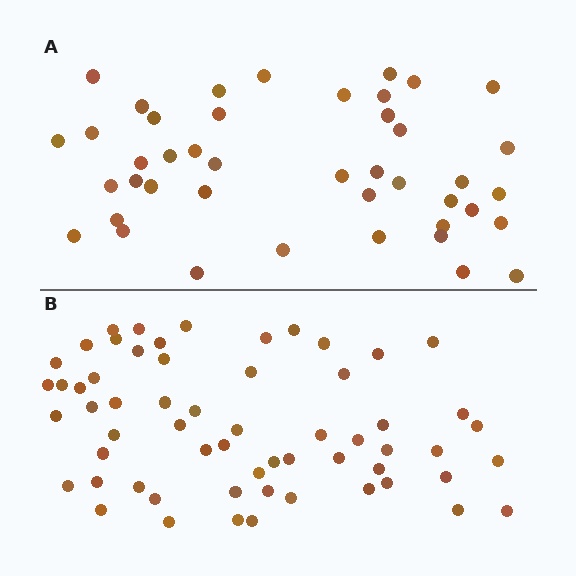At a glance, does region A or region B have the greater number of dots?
Region B (the bottom region) has more dots.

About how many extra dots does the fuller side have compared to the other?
Region B has approximately 15 more dots than region A.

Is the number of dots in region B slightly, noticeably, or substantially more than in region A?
Region B has noticeably more, but not dramatically so. The ratio is roughly 1.4 to 1.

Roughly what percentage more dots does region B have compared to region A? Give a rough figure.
About 40% more.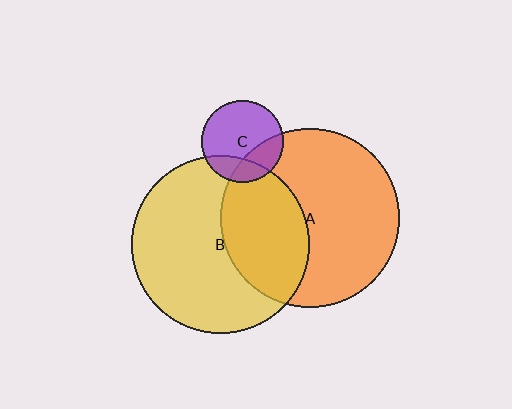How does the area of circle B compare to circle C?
Approximately 4.6 times.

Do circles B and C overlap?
Yes.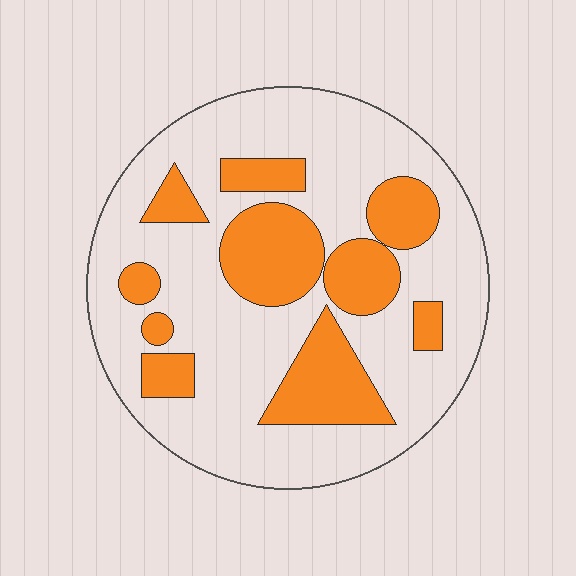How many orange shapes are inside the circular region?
10.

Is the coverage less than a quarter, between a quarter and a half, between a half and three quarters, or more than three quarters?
Between a quarter and a half.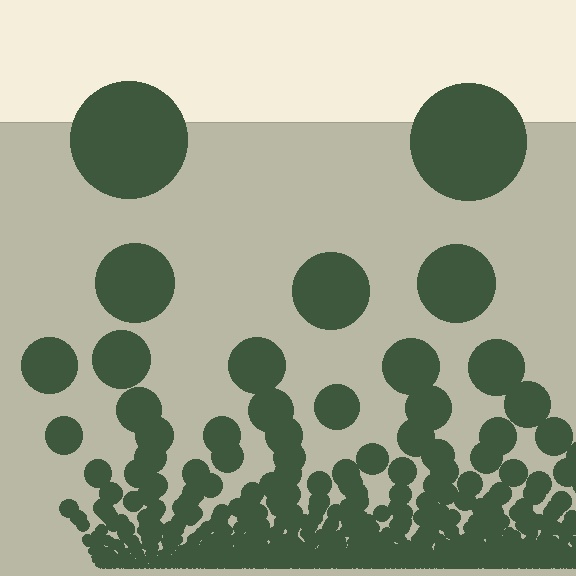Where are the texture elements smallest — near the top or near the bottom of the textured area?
Near the bottom.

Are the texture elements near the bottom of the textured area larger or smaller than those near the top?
Smaller. The gradient is inverted — elements near the bottom are smaller and denser.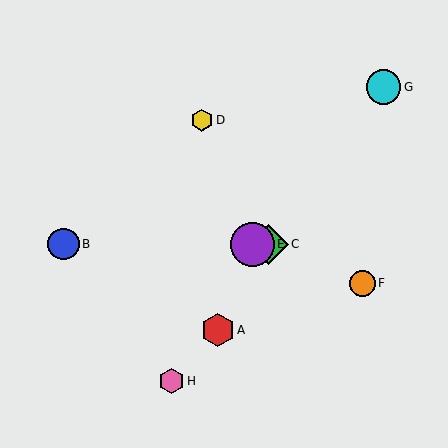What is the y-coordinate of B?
Object B is at y≈244.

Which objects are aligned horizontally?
Objects B, C, E are aligned horizontally.